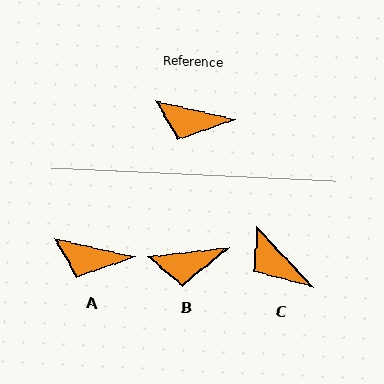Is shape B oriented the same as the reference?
No, it is off by about 20 degrees.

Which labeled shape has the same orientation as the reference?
A.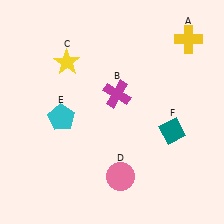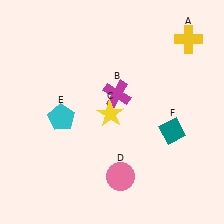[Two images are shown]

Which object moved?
The yellow star (C) moved down.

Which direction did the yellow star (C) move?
The yellow star (C) moved down.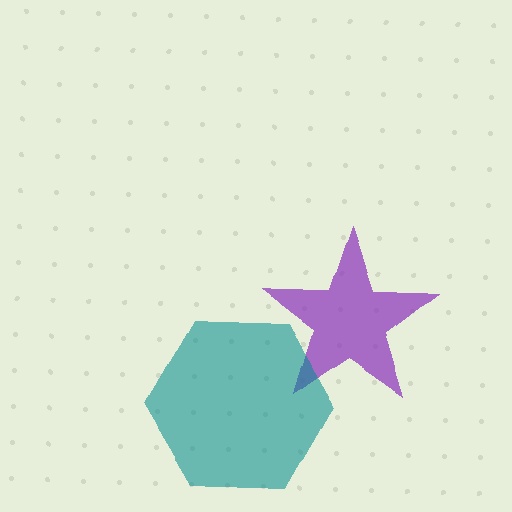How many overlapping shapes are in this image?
There are 2 overlapping shapes in the image.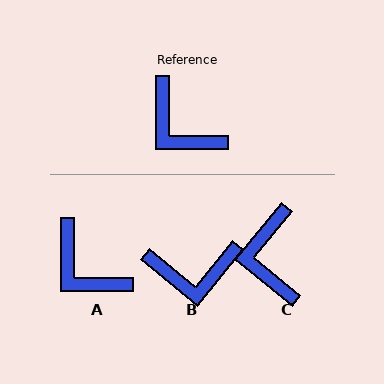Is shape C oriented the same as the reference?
No, it is off by about 39 degrees.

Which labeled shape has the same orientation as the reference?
A.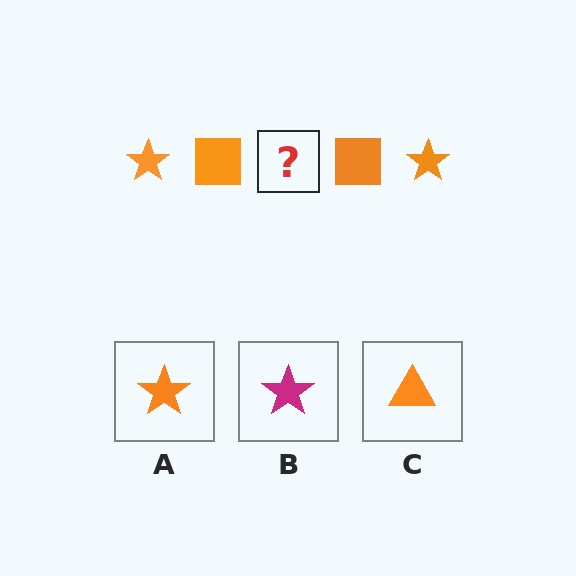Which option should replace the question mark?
Option A.